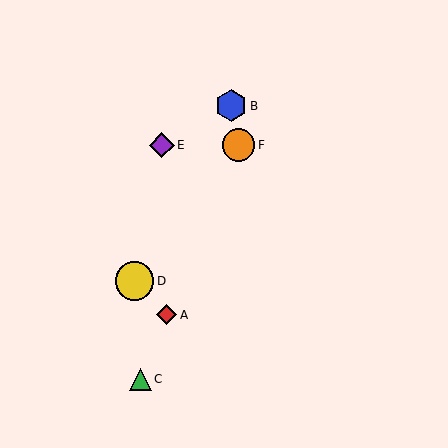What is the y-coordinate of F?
Object F is at y≈145.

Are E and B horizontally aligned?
No, E is at y≈145 and B is at y≈106.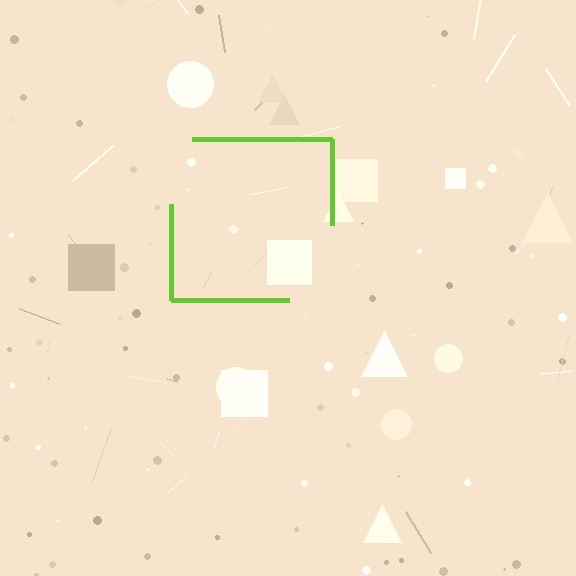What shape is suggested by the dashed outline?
The dashed outline suggests a square.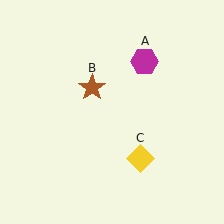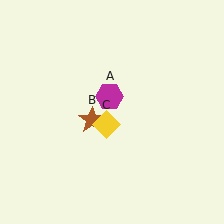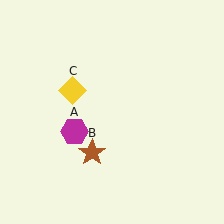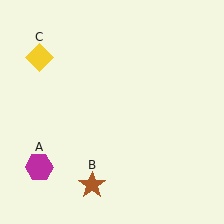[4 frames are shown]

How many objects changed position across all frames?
3 objects changed position: magenta hexagon (object A), brown star (object B), yellow diamond (object C).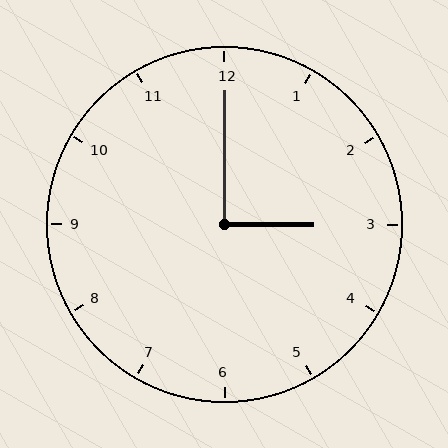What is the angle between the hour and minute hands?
Approximately 90 degrees.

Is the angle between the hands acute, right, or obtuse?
It is right.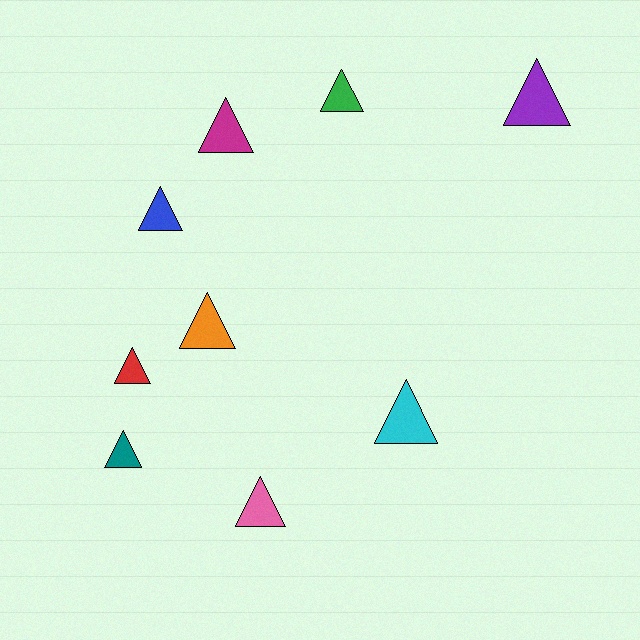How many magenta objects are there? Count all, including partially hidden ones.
There is 1 magenta object.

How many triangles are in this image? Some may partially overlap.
There are 9 triangles.